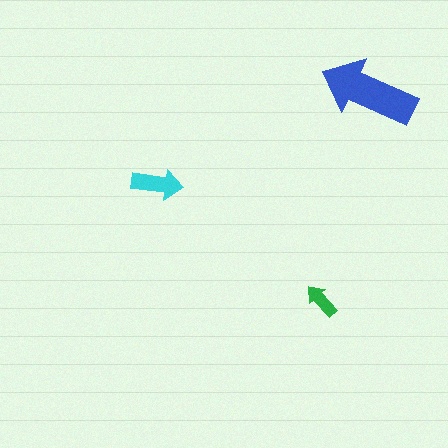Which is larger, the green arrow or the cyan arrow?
The cyan one.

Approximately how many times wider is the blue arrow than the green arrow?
About 2.5 times wider.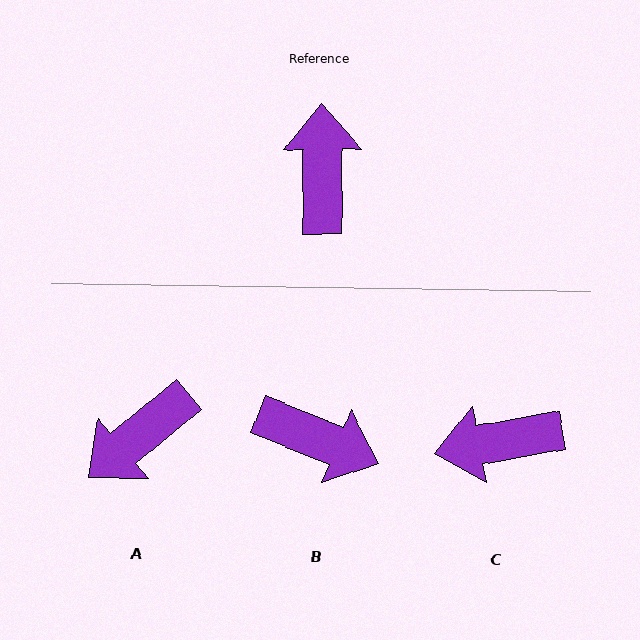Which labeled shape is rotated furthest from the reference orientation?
A, about 129 degrees away.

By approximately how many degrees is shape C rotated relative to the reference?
Approximately 100 degrees counter-clockwise.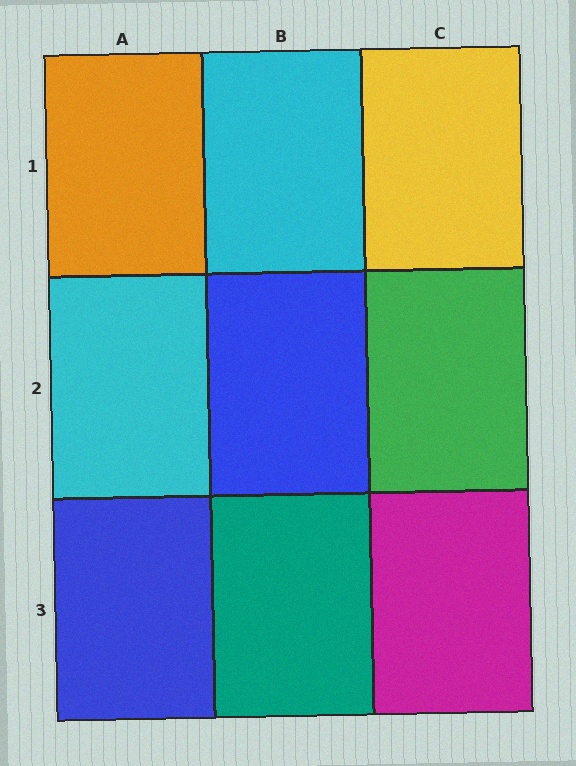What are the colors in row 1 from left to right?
Orange, cyan, yellow.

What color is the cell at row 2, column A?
Cyan.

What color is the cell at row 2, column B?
Blue.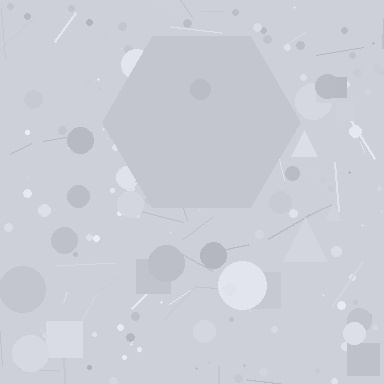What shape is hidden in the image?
A hexagon is hidden in the image.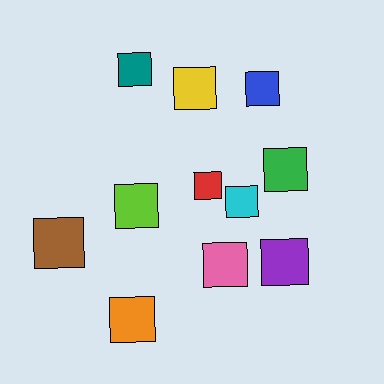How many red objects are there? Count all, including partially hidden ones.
There is 1 red object.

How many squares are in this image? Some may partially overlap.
There are 11 squares.